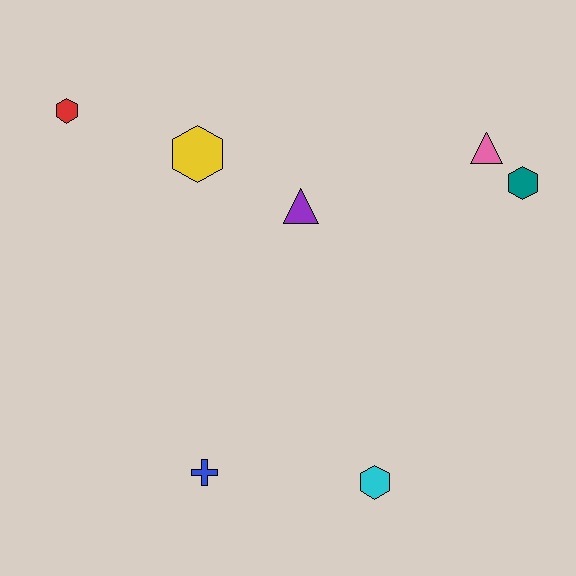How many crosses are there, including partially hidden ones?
There is 1 cross.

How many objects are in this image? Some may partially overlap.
There are 7 objects.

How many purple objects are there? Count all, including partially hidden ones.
There is 1 purple object.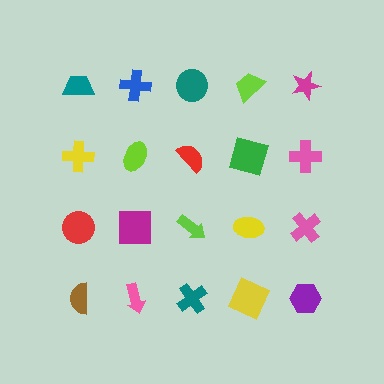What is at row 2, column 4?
A green square.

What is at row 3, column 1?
A red circle.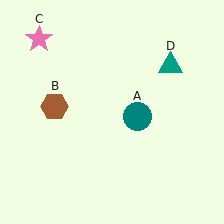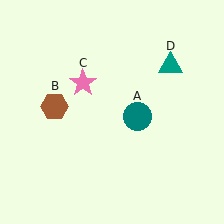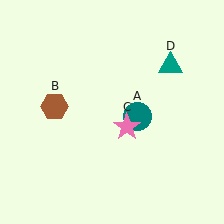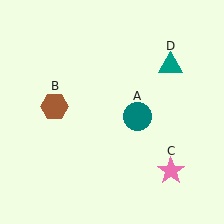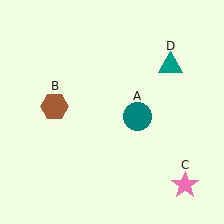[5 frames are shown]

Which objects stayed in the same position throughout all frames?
Teal circle (object A) and brown hexagon (object B) and teal triangle (object D) remained stationary.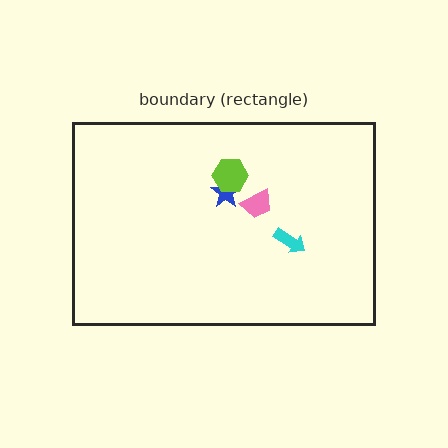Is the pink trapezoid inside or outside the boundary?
Inside.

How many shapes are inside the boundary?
4 inside, 0 outside.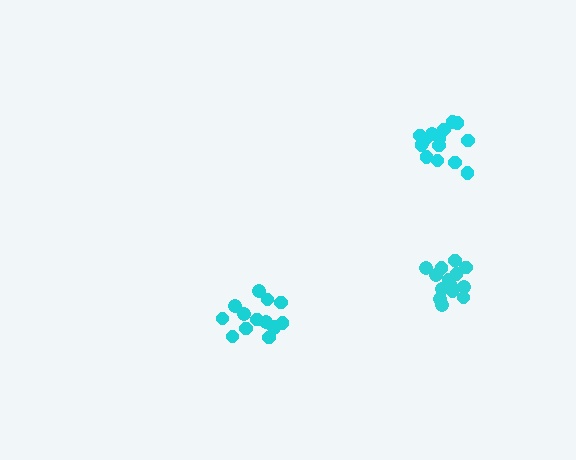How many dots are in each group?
Group 1: 14 dots, Group 2: 15 dots, Group 3: 14 dots (43 total).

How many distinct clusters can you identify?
There are 3 distinct clusters.